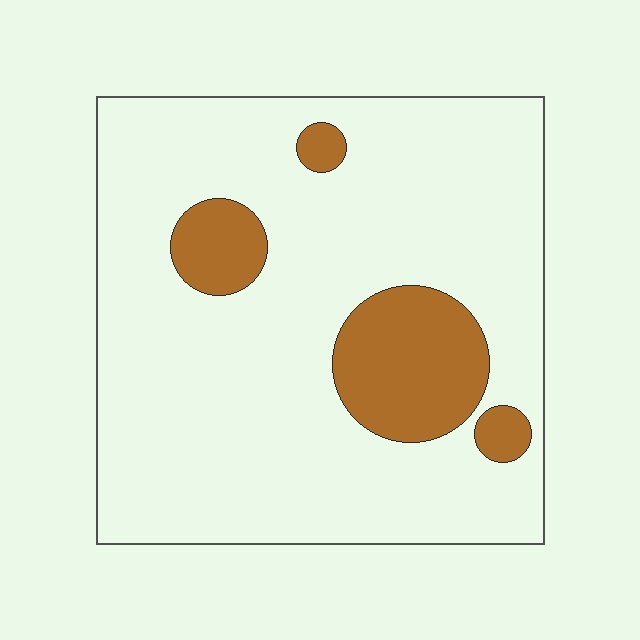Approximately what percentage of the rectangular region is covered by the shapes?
Approximately 15%.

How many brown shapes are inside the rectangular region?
4.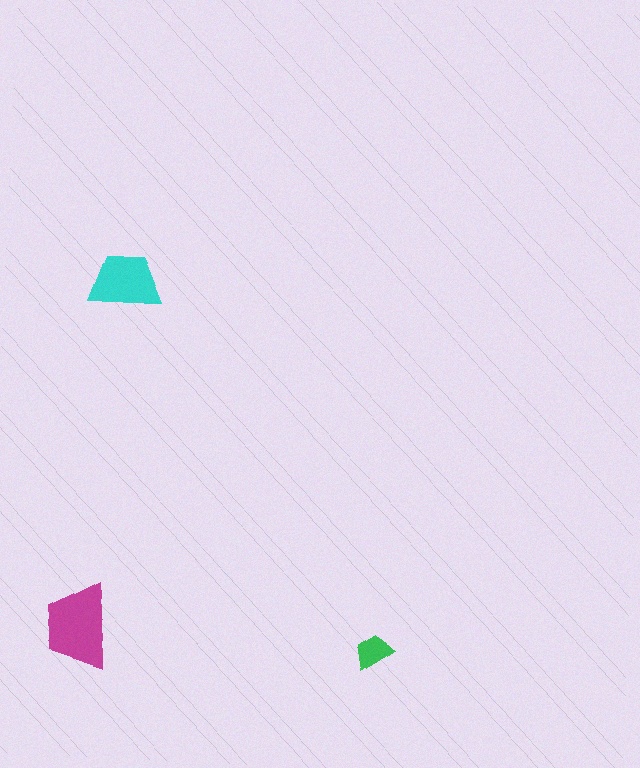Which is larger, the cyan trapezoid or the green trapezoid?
The cyan one.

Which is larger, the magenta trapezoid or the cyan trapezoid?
The magenta one.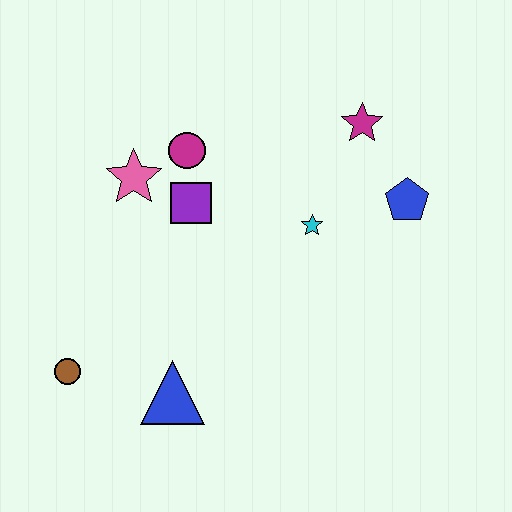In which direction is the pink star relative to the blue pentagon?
The pink star is to the left of the blue pentagon.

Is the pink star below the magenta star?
Yes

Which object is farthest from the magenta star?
The brown circle is farthest from the magenta star.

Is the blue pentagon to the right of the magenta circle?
Yes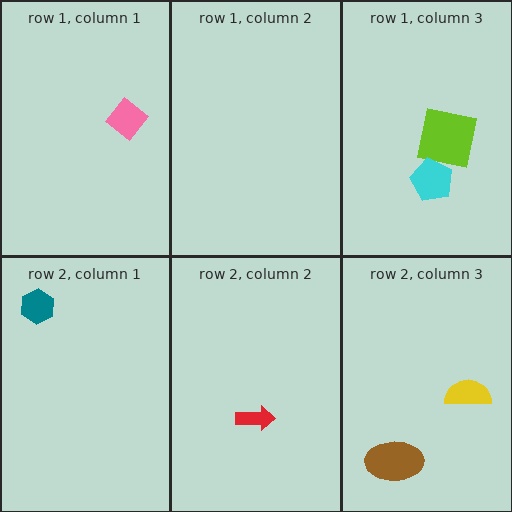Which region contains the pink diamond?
The row 1, column 1 region.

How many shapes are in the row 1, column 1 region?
1.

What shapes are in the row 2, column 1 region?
The teal hexagon.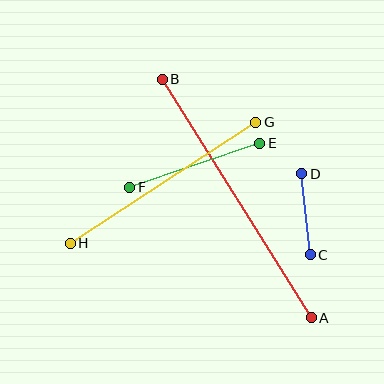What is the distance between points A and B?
The distance is approximately 281 pixels.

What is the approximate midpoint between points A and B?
The midpoint is at approximately (237, 199) pixels.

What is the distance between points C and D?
The distance is approximately 82 pixels.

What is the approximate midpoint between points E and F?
The midpoint is at approximately (195, 165) pixels.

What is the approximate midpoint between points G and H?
The midpoint is at approximately (163, 183) pixels.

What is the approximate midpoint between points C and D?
The midpoint is at approximately (306, 214) pixels.